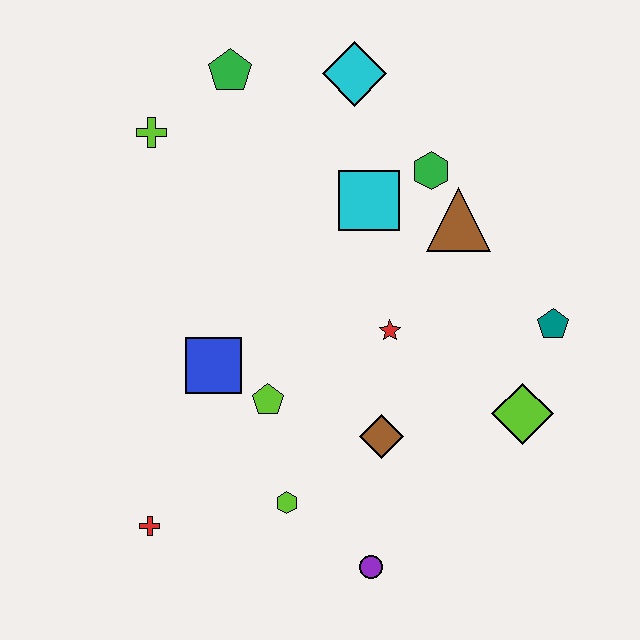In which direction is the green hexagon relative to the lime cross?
The green hexagon is to the right of the lime cross.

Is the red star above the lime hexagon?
Yes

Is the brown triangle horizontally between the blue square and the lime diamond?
Yes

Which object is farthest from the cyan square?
The red cross is farthest from the cyan square.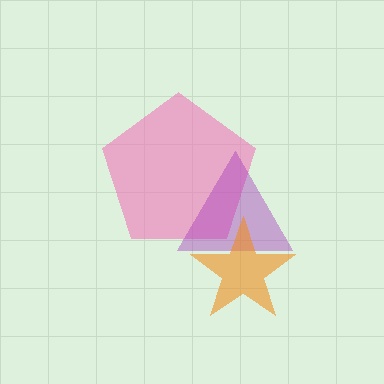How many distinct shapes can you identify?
There are 3 distinct shapes: a pink pentagon, a purple triangle, an orange star.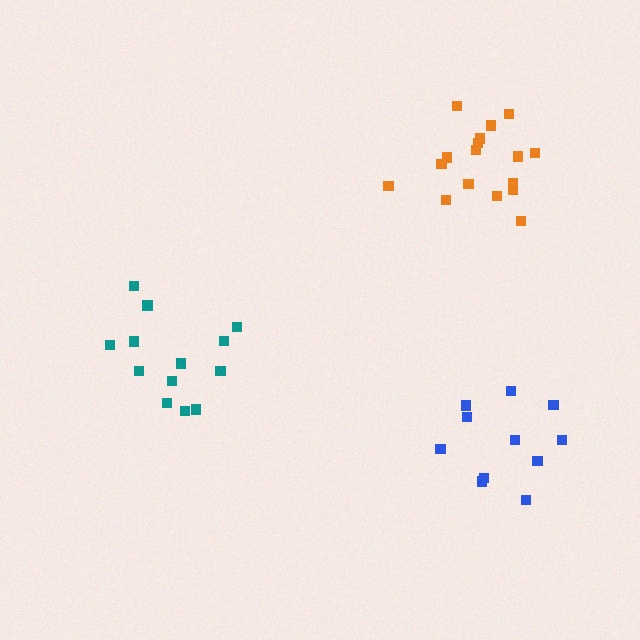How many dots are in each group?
Group 1: 13 dots, Group 2: 11 dots, Group 3: 17 dots (41 total).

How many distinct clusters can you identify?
There are 3 distinct clusters.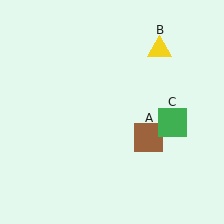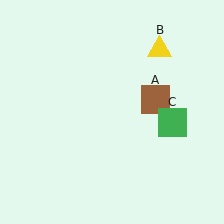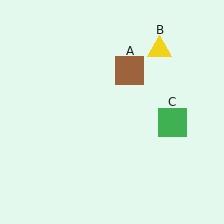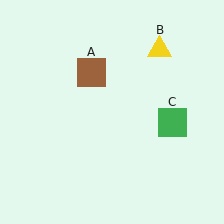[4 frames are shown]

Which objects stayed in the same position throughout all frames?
Yellow triangle (object B) and green square (object C) remained stationary.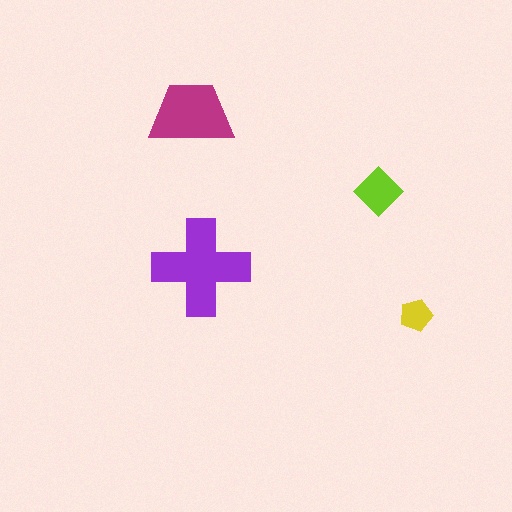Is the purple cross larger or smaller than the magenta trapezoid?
Larger.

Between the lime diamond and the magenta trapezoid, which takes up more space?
The magenta trapezoid.